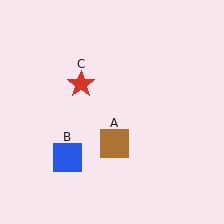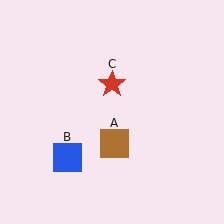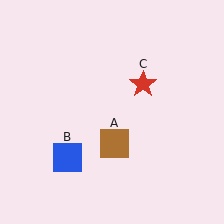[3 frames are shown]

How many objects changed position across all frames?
1 object changed position: red star (object C).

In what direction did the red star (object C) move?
The red star (object C) moved right.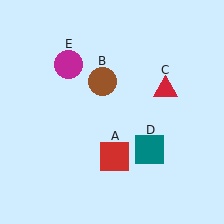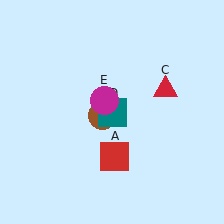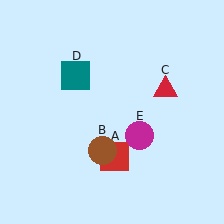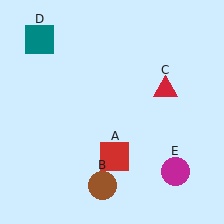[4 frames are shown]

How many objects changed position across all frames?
3 objects changed position: brown circle (object B), teal square (object D), magenta circle (object E).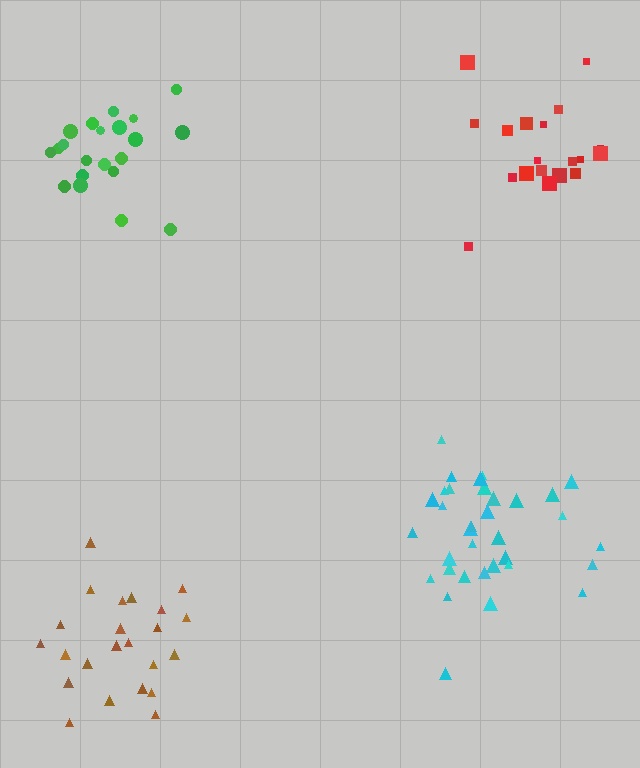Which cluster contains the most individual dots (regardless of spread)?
Cyan (34).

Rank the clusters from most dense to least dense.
cyan, green, brown, red.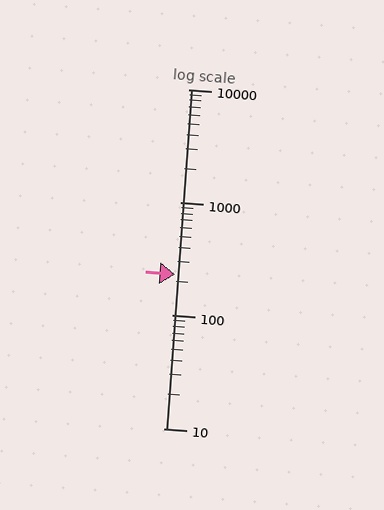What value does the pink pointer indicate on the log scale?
The pointer indicates approximately 230.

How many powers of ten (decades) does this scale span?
The scale spans 3 decades, from 10 to 10000.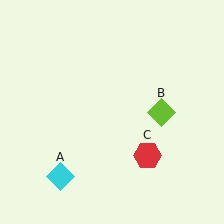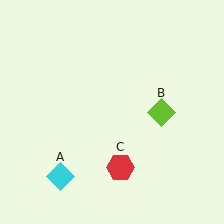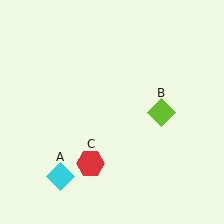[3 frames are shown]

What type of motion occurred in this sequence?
The red hexagon (object C) rotated clockwise around the center of the scene.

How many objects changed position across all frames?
1 object changed position: red hexagon (object C).